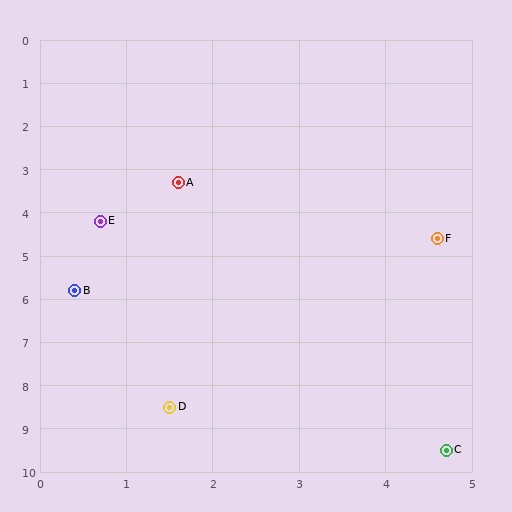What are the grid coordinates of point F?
Point F is at approximately (4.6, 4.6).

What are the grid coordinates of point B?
Point B is at approximately (0.4, 5.8).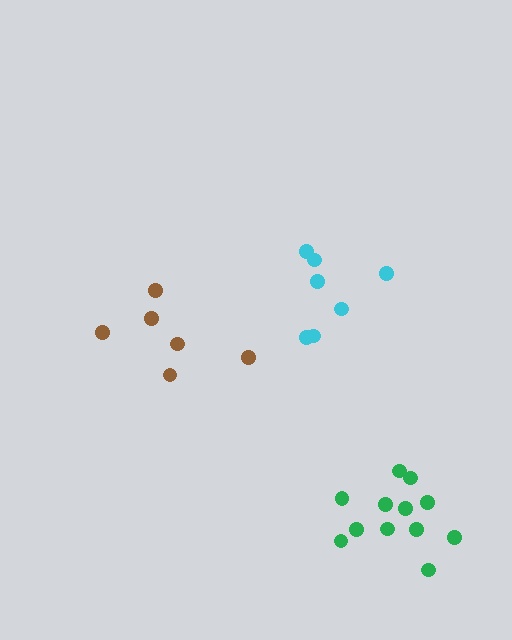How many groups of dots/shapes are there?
There are 3 groups.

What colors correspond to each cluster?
The clusters are colored: green, brown, cyan.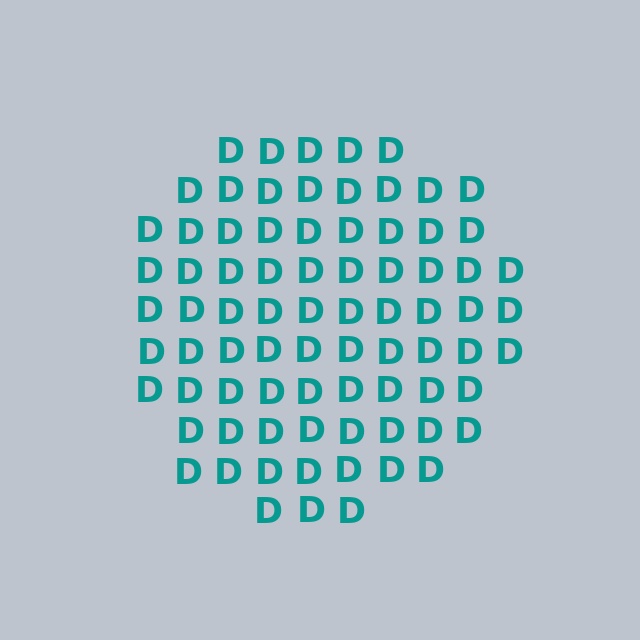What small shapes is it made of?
It is made of small letter D's.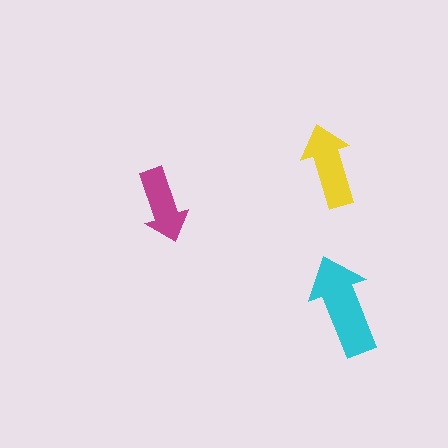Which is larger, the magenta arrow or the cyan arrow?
The cyan one.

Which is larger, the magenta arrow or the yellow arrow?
The yellow one.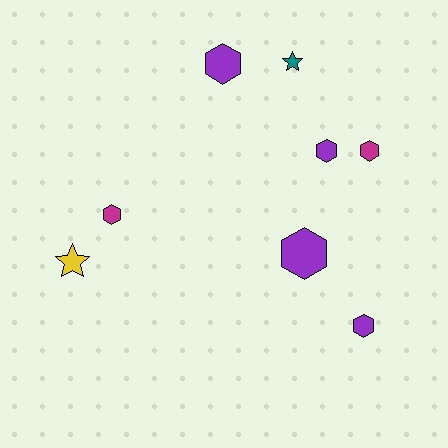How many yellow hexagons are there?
There are no yellow hexagons.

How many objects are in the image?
There are 8 objects.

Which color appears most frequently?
Purple, with 4 objects.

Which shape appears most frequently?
Hexagon, with 6 objects.